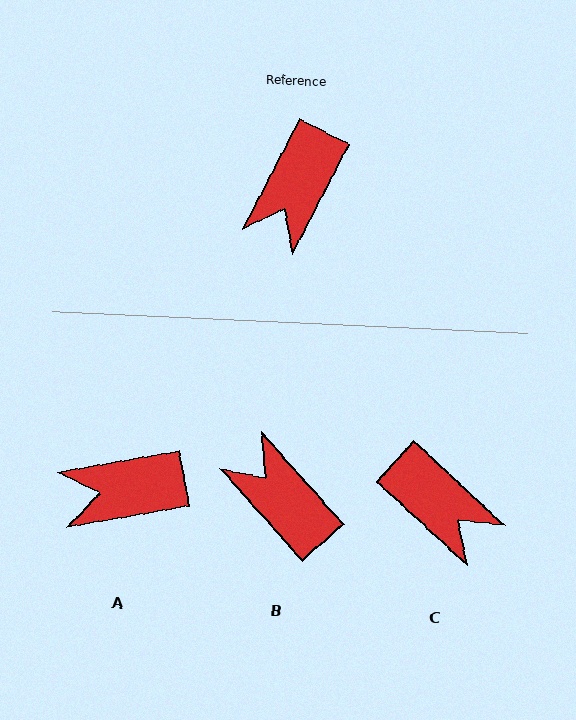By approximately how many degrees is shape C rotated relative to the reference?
Approximately 74 degrees counter-clockwise.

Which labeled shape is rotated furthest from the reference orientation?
B, about 112 degrees away.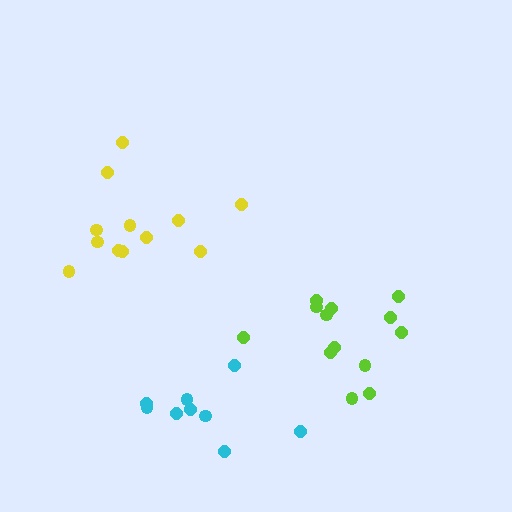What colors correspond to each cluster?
The clusters are colored: lime, cyan, yellow.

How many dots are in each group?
Group 1: 13 dots, Group 2: 9 dots, Group 3: 12 dots (34 total).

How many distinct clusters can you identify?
There are 3 distinct clusters.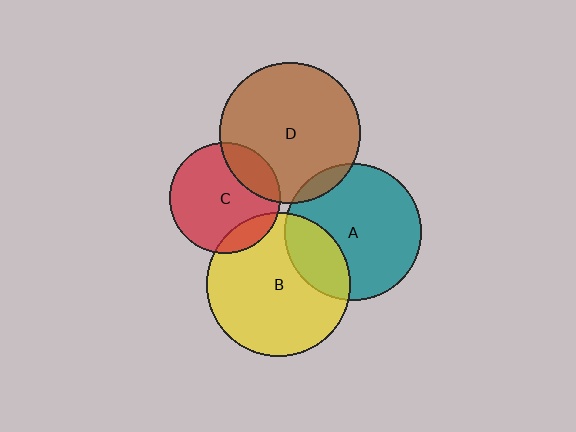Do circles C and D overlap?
Yes.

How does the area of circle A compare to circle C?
Approximately 1.5 times.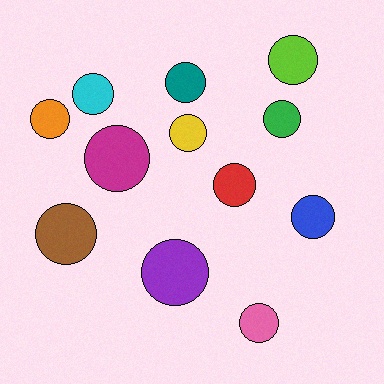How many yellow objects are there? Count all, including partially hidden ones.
There is 1 yellow object.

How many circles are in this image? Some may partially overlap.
There are 12 circles.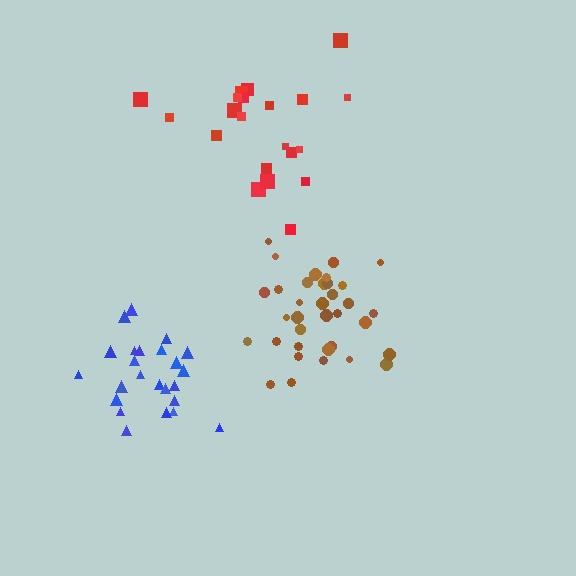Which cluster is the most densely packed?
Brown.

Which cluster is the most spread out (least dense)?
Red.